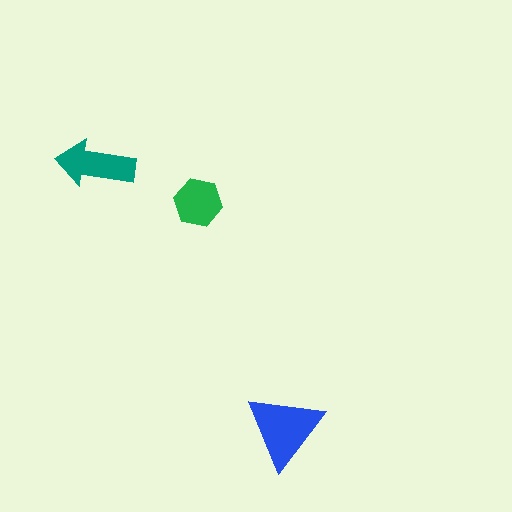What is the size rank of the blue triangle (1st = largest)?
1st.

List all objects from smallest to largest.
The green hexagon, the teal arrow, the blue triangle.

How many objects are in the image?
There are 3 objects in the image.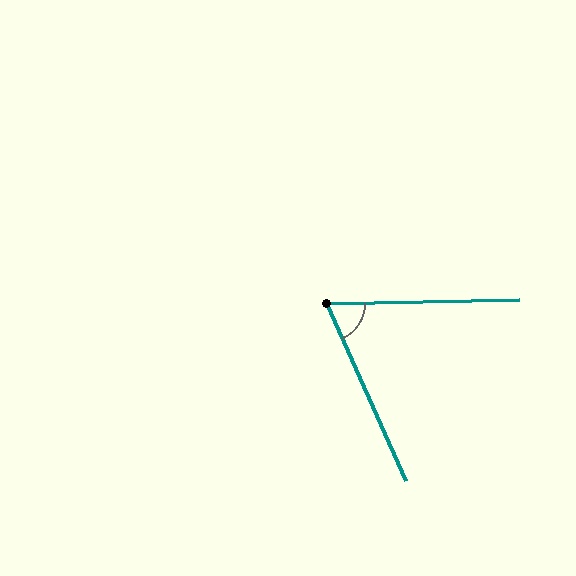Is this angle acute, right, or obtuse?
It is acute.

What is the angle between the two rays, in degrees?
Approximately 67 degrees.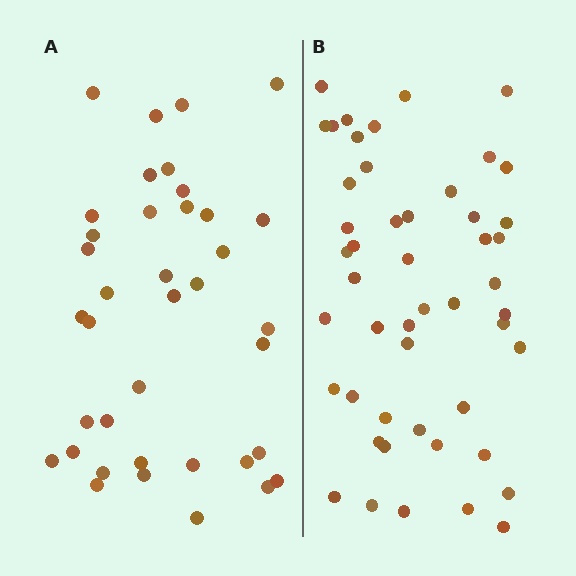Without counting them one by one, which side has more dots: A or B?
Region B (the right region) has more dots.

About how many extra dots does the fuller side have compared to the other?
Region B has roughly 12 or so more dots than region A.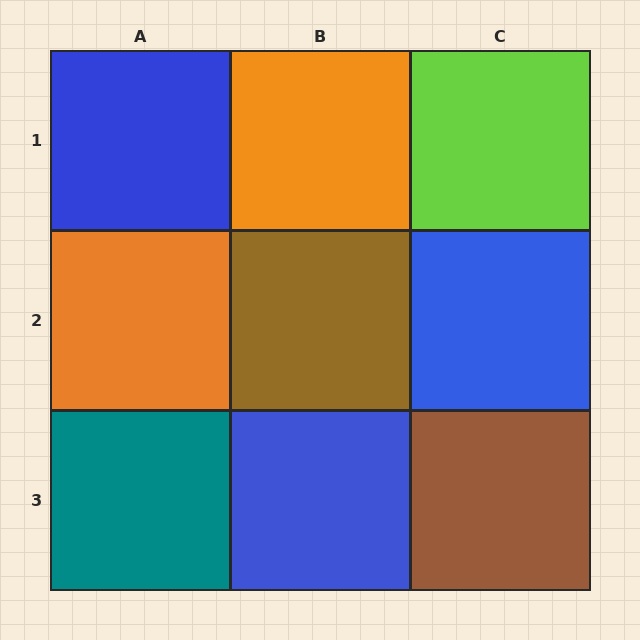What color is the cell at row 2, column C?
Blue.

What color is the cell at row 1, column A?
Blue.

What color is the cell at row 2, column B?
Brown.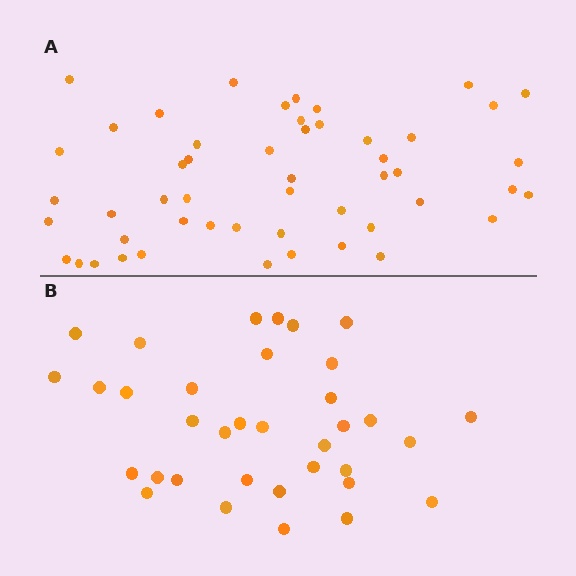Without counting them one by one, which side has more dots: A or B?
Region A (the top region) has more dots.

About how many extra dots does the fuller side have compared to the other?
Region A has approximately 15 more dots than region B.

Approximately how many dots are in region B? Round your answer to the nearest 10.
About 40 dots. (The exact count is 35, which rounds to 40.)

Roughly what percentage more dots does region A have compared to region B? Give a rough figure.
About 45% more.